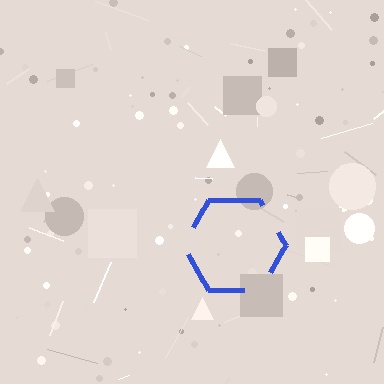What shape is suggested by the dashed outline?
The dashed outline suggests a hexagon.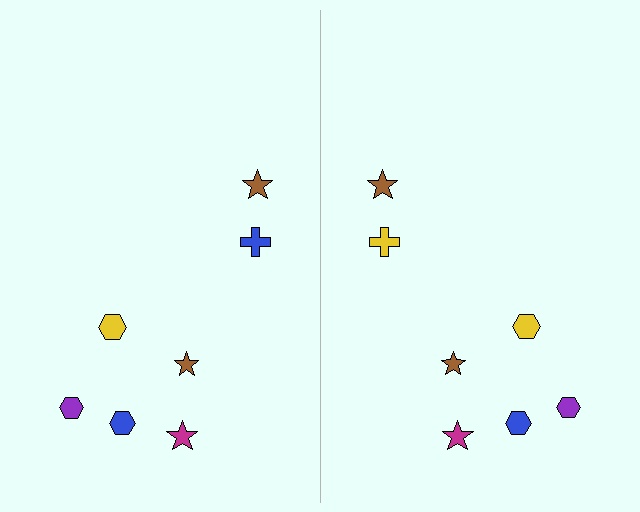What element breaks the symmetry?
The yellow cross on the right side breaks the symmetry — its mirror counterpart is blue.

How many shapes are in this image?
There are 14 shapes in this image.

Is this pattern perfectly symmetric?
No, the pattern is not perfectly symmetric. The yellow cross on the right side breaks the symmetry — its mirror counterpart is blue.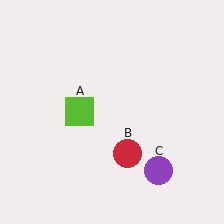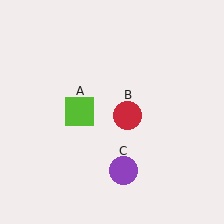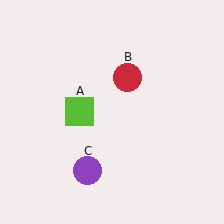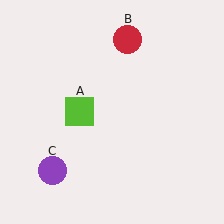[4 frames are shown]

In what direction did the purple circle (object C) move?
The purple circle (object C) moved left.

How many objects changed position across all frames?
2 objects changed position: red circle (object B), purple circle (object C).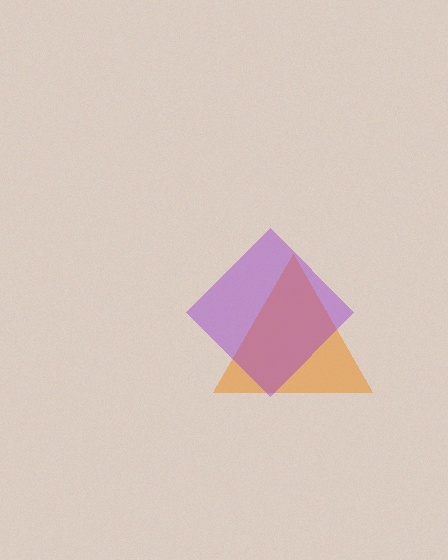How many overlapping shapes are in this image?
There are 2 overlapping shapes in the image.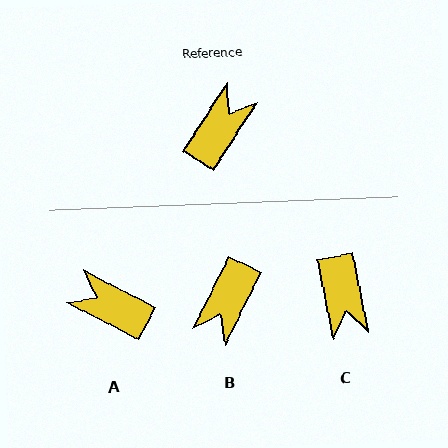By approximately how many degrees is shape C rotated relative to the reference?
Approximately 136 degrees clockwise.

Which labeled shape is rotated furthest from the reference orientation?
B, about 174 degrees away.